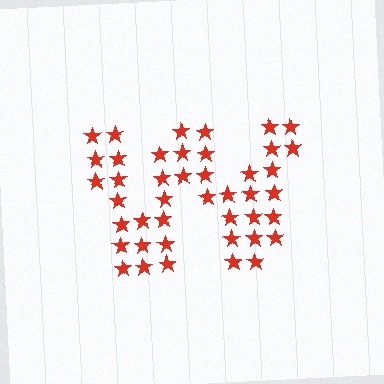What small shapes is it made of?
It is made of small stars.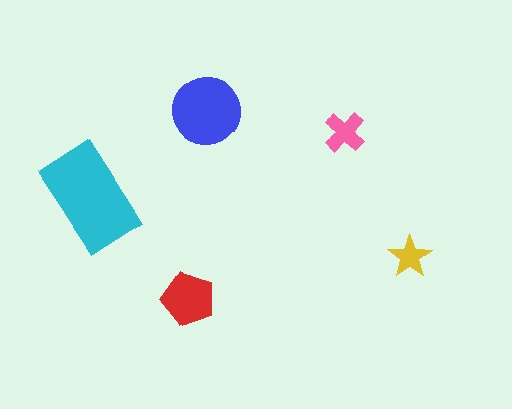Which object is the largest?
The cyan rectangle.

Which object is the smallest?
The yellow star.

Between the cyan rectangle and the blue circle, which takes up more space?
The cyan rectangle.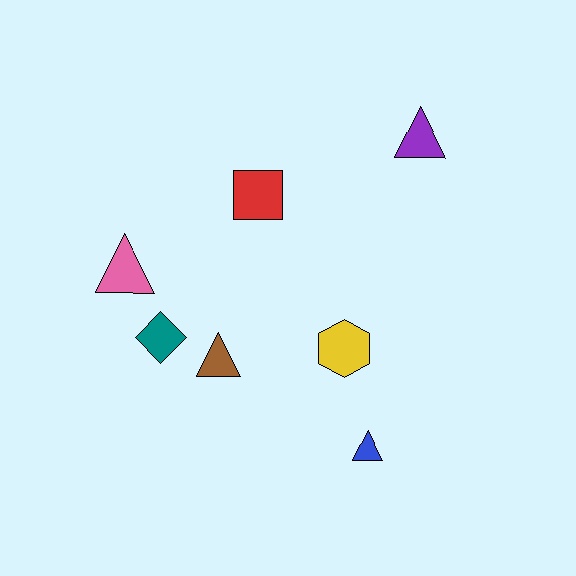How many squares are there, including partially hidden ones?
There is 1 square.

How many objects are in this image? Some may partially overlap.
There are 7 objects.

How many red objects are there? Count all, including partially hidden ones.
There is 1 red object.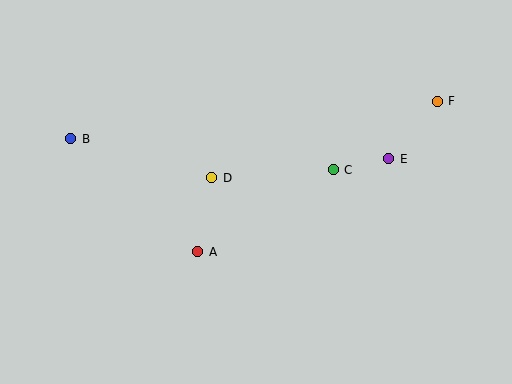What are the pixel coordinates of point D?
Point D is at (212, 178).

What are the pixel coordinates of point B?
Point B is at (71, 139).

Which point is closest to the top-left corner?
Point B is closest to the top-left corner.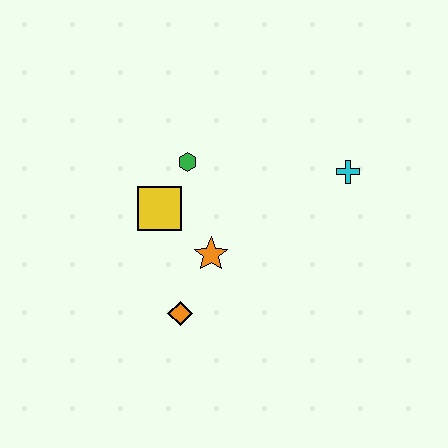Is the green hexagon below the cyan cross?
No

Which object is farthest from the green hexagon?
The cyan cross is farthest from the green hexagon.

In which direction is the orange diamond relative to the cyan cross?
The orange diamond is to the left of the cyan cross.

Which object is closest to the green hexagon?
The yellow square is closest to the green hexagon.